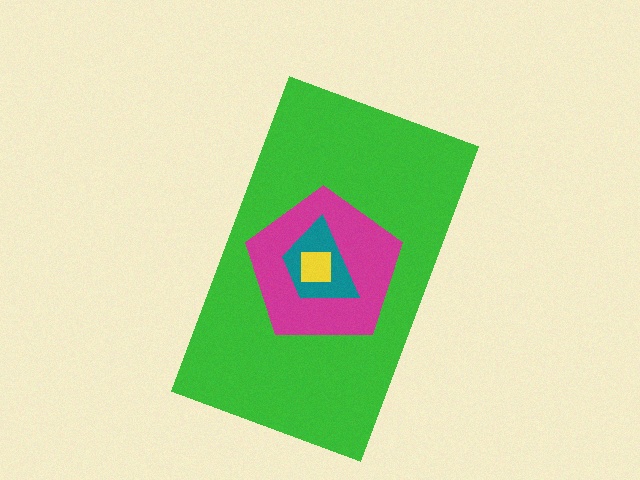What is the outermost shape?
The green rectangle.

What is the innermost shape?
The yellow square.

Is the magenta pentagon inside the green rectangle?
Yes.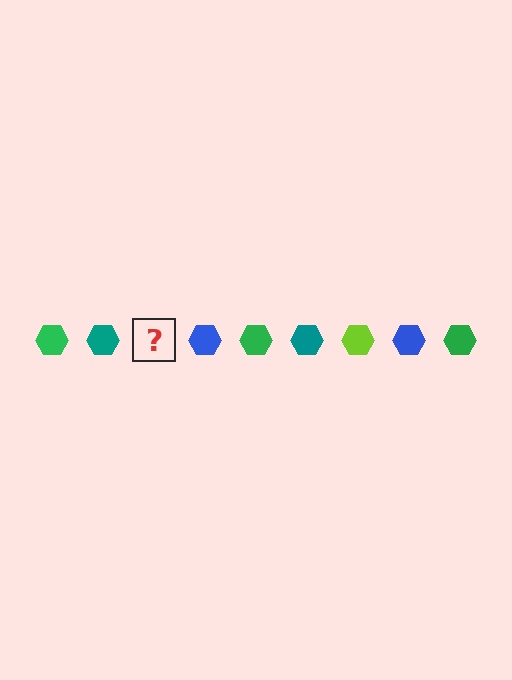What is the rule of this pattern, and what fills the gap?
The rule is that the pattern cycles through green, teal, lime, blue hexagons. The gap should be filled with a lime hexagon.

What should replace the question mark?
The question mark should be replaced with a lime hexagon.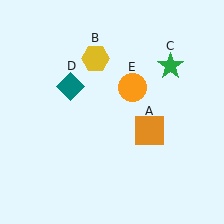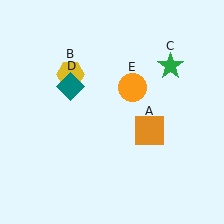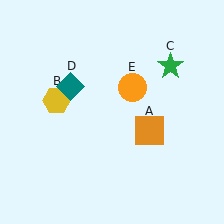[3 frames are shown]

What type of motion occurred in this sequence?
The yellow hexagon (object B) rotated counterclockwise around the center of the scene.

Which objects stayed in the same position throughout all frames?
Orange square (object A) and green star (object C) and teal diamond (object D) and orange circle (object E) remained stationary.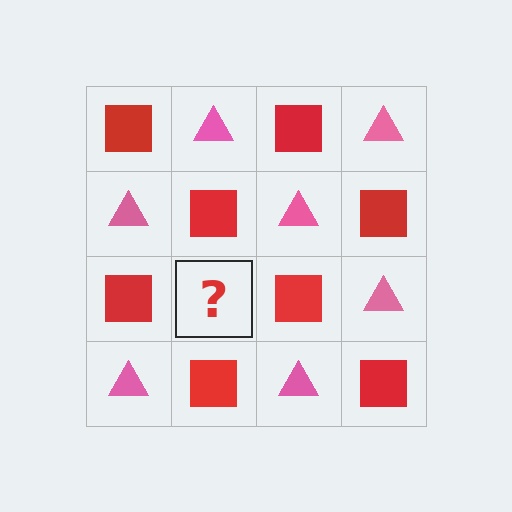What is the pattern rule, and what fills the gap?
The rule is that it alternates red square and pink triangle in a checkerboard pattern. The gap should be filled with a pink triangle.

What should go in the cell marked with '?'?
The missing cell should contain a pink triangle.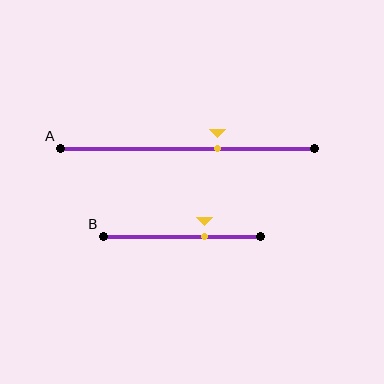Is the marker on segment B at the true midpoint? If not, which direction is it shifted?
No, the marker on segment B is shifted to the right by about 15% of the segment length.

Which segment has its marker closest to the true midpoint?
Segment A has its marker closest to the true midpoint.